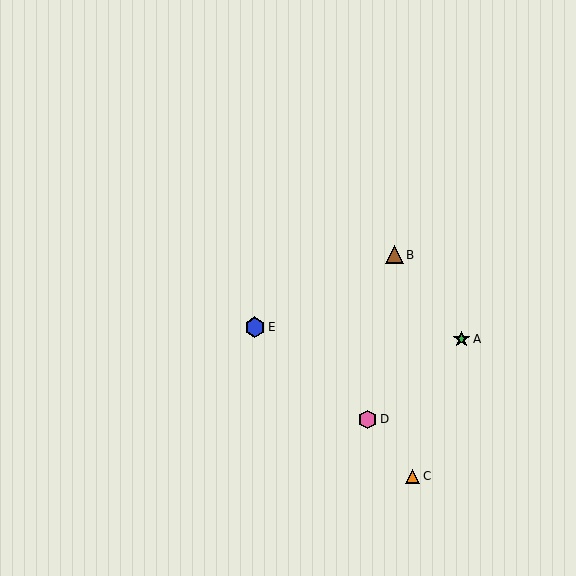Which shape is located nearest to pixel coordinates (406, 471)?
The orange triangle (labeled C) at (413, 476) is nearest to that location.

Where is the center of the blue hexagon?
The center of the blue hexagon is at (255, 327).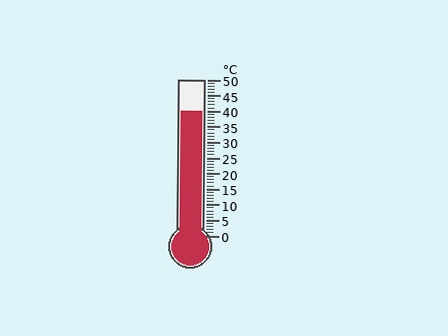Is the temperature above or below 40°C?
The temperature is at 40°C.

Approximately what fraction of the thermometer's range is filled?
The thermometer is filled to approximately 80% of its range.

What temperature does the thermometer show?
The thermometer shows approximately 40°C.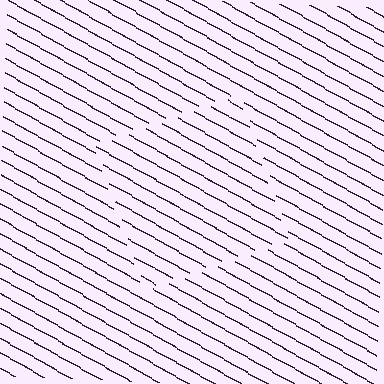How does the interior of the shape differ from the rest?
The interior of the shape contains the same grating, shifted by half a period — the contour is defined by the phase discontinuity where line-ends from the inner and outer gratings abut.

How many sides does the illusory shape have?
4 sides — the line-ends trace a square.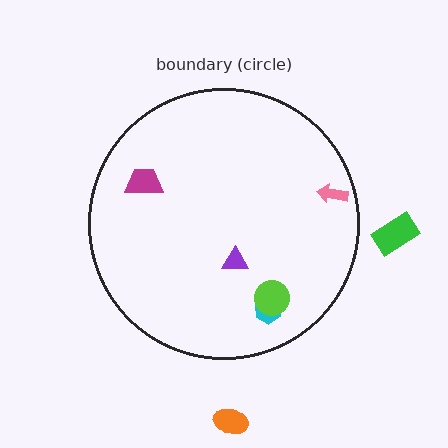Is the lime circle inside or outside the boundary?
Inside.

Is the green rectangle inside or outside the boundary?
Outside.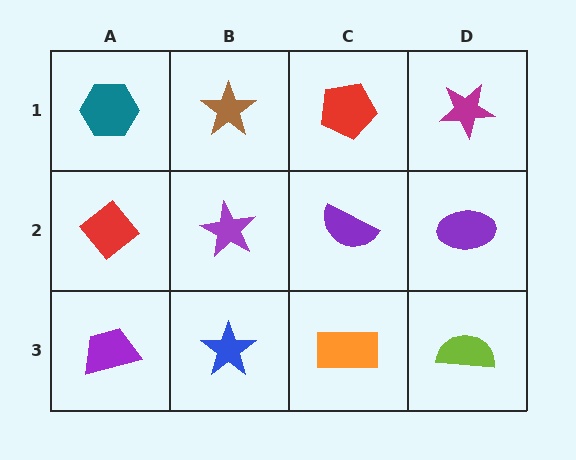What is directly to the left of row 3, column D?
An orange rectangle.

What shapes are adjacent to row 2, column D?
A magenta star (row 1, column D), a lime semicircle (row 3, column D), a purple semicircle (row 2, column C).